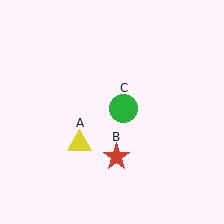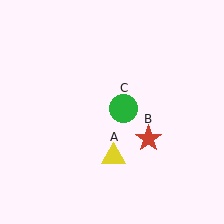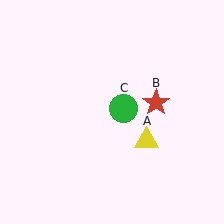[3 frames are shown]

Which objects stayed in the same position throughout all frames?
Green circle (object C) remained stationary.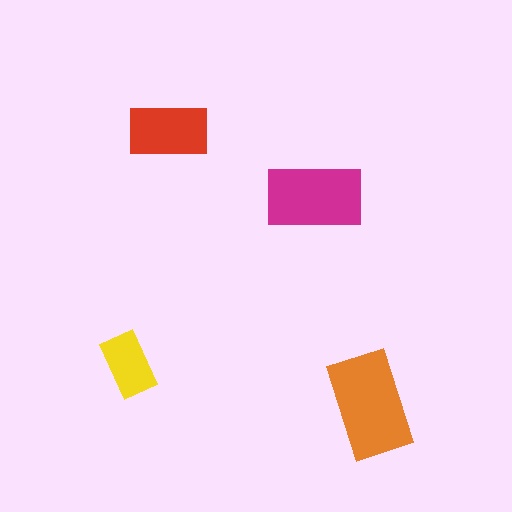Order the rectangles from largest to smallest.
the orange one, the magenta one, the red one, the yellow one.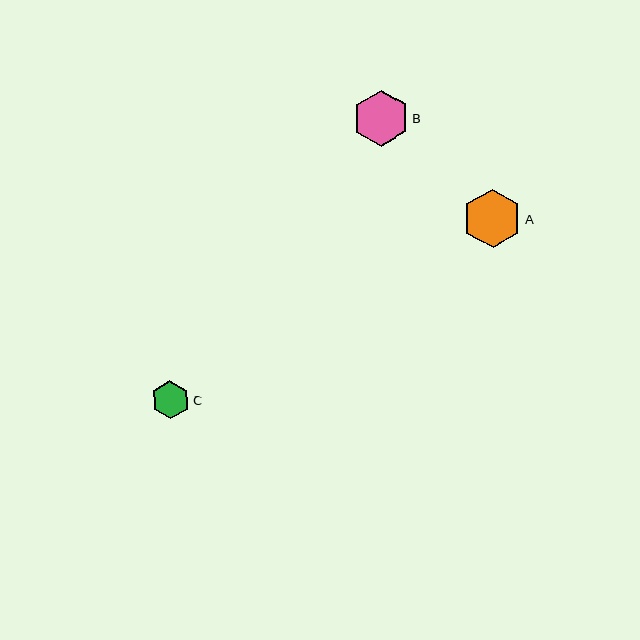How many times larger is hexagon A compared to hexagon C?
Hexagon A is approximately 1.5 times the size of hexagon C.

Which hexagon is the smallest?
Hexagon C is the smallest with a size of approximately 38 pixels.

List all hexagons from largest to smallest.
From largest to smallest: A, B, C.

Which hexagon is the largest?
Hexagon A is the largest with a size of approximately 59 pixels.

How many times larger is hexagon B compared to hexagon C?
Hexagon B is approximately 1.5 times the size of hexagon C.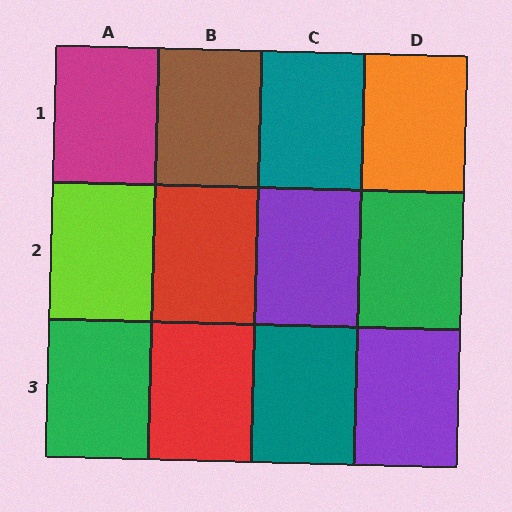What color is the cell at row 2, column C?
Purple.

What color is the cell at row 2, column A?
Lime.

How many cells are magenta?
1 cell is magenta.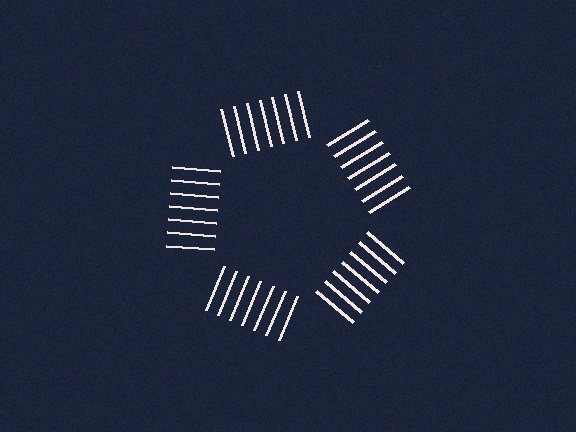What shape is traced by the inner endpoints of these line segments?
An illusory pentagon — the line segments terminate on its edges but no continuous stroke is drawn.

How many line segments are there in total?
35 — 7 along each of the 5 edges.